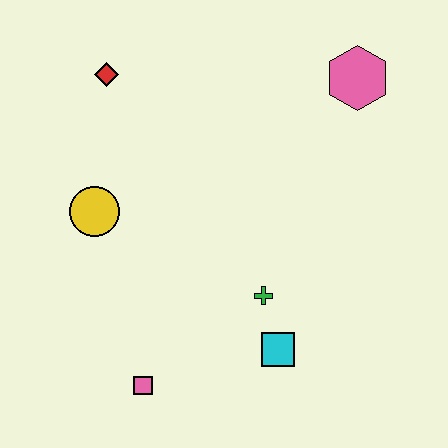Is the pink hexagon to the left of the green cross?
No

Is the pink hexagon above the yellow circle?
Yes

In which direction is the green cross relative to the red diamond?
The green cross is below the red diamond.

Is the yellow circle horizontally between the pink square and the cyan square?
No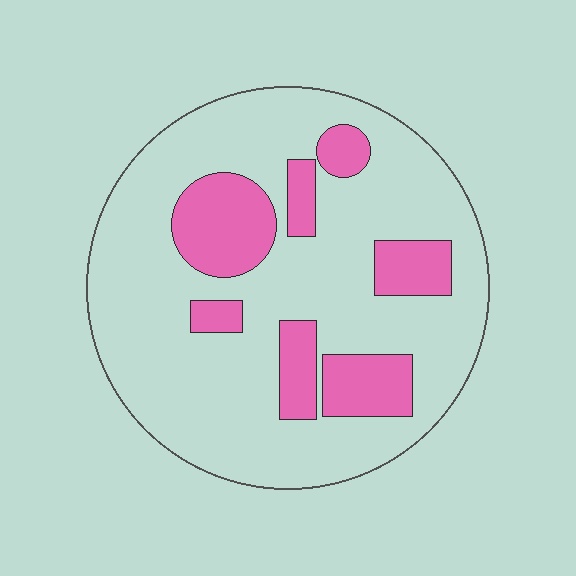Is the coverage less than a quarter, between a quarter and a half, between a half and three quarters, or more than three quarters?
Less than a quarter.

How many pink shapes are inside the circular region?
7.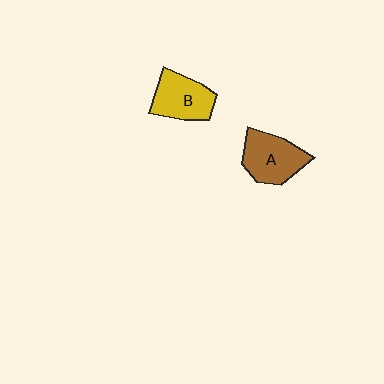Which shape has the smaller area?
Shape B (yellow).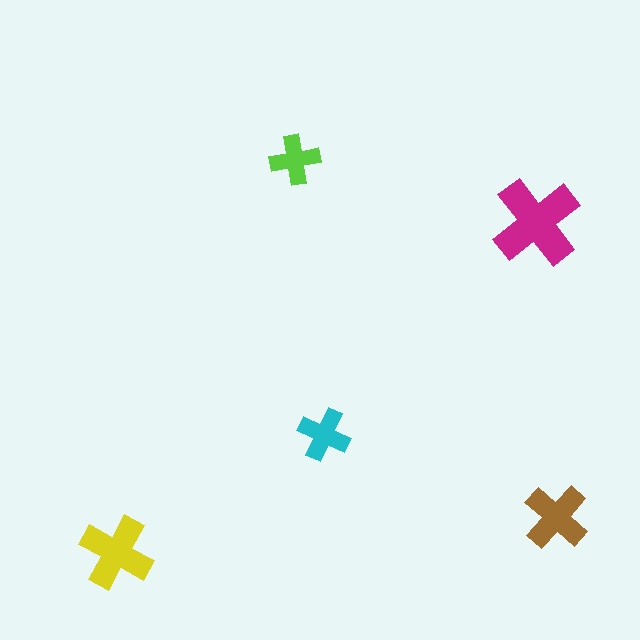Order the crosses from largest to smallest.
the magenta one, the yellow one, the brown one, the cyan one, the lime one.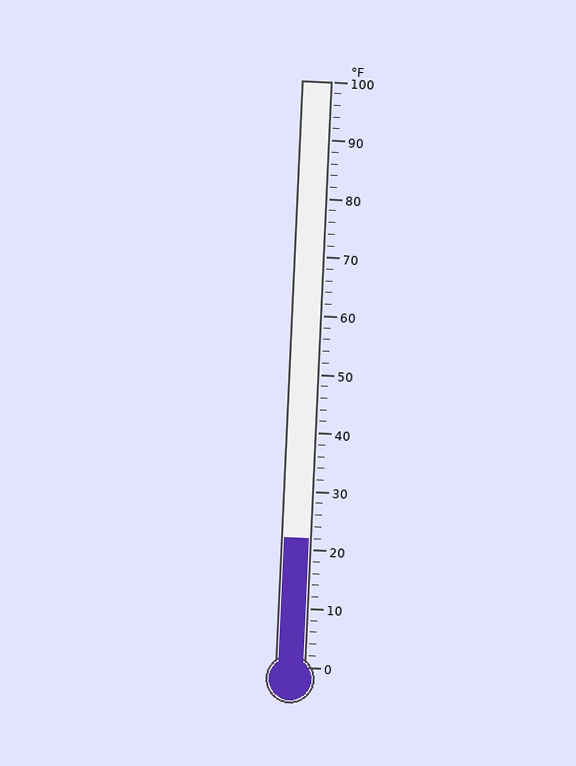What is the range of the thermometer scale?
The thermometer scale ranges from 0°F to 100°F.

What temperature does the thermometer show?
The thermometer shows approximately 22°F.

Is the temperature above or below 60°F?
The temperature is below 60°F.